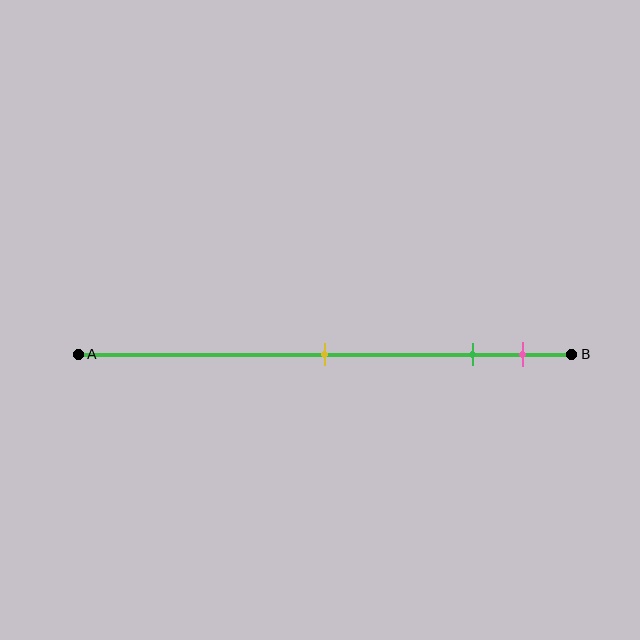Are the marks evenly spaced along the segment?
No, the marks are not evenly spaced.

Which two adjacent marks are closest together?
The green and pink marks are the closest adjacent pair.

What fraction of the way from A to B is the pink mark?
The pink mark is approximately 90% (0.9) of the way from A to B.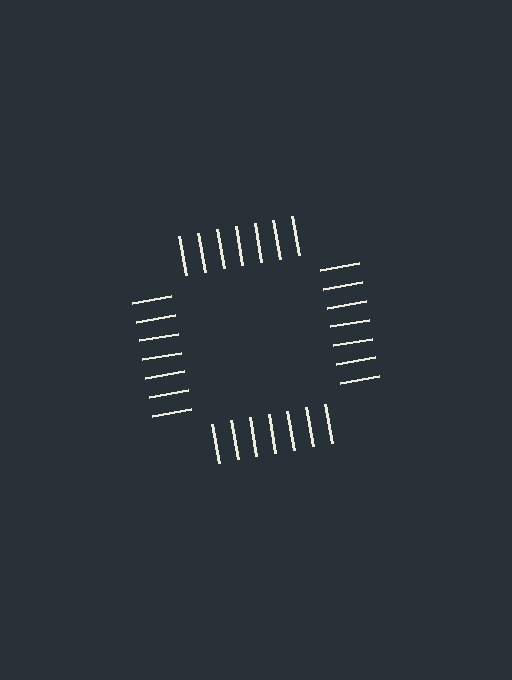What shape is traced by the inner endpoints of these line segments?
An illusory square — the line segments terminate on its edges but no continuous stroke is drawn.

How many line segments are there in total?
28 — 7 along each of the 4 edges.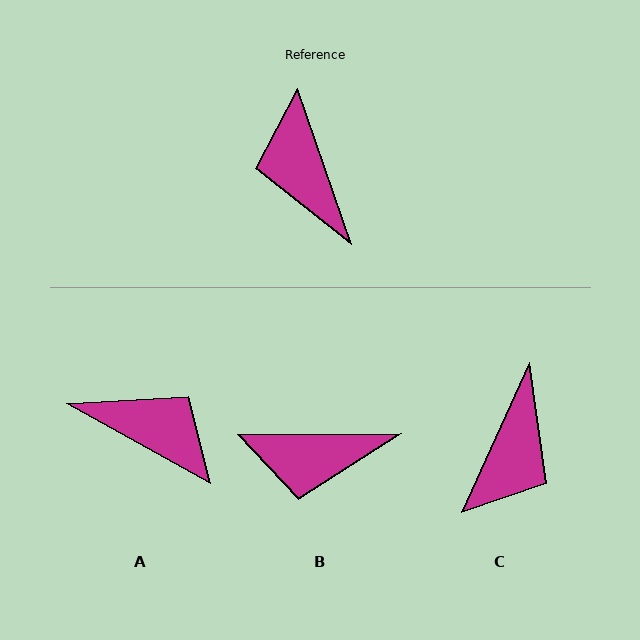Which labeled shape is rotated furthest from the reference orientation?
A, about 138 degrees away.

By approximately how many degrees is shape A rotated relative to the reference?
Approximately 138 degrees clockwise.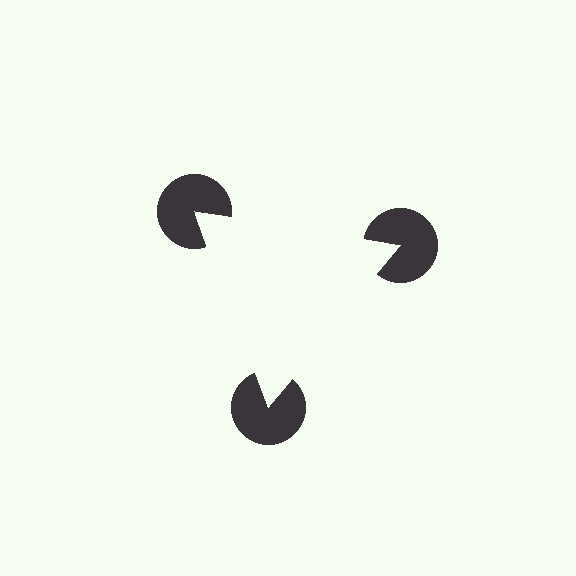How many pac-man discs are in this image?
There are 3 — one at each vertex of the illusory triangle.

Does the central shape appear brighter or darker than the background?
It typically appears slightly brighter than the background, even though no actual brightness change is drawn.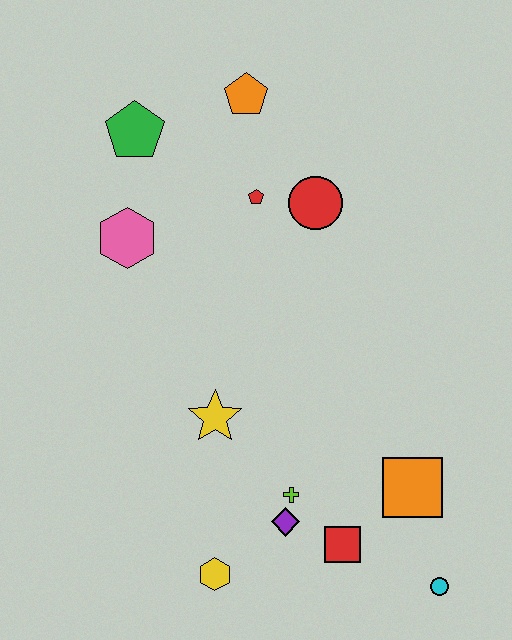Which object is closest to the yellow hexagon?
The purple diamond is closest to the yellow hexagon.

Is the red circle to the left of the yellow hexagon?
No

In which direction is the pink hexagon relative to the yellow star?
The pink hexagon is above the yellow star.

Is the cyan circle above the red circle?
No